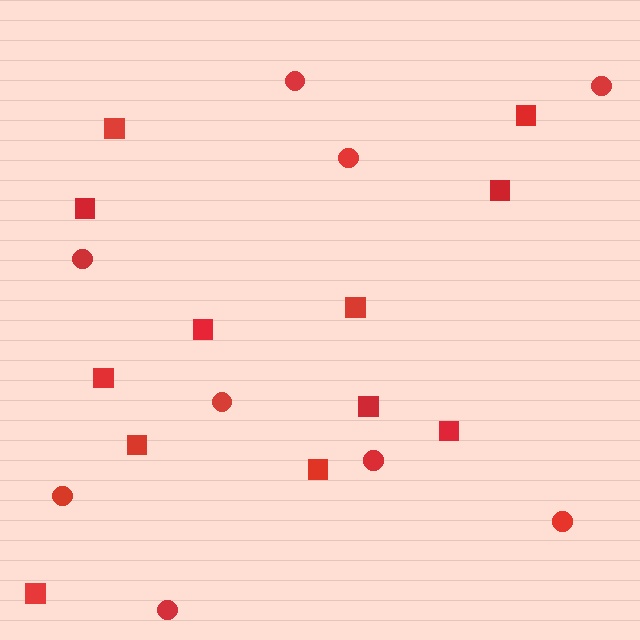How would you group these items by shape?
There are 2 groups: one group of squares (12) and one group of circles (9).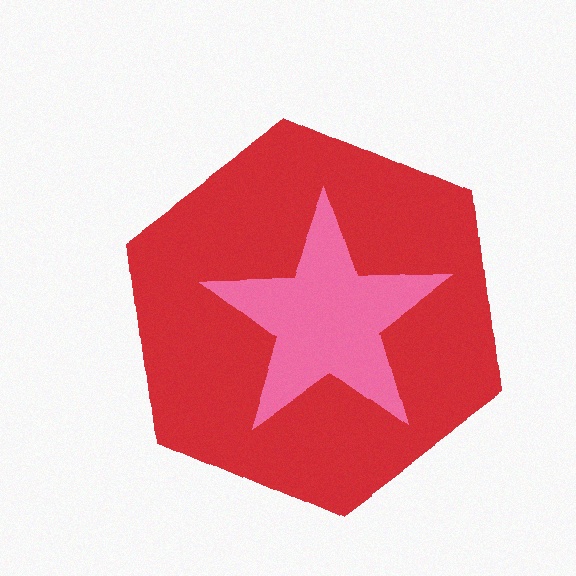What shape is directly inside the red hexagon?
The pink star.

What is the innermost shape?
The pink star.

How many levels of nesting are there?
2.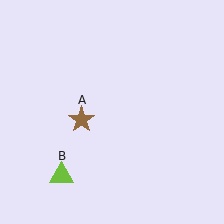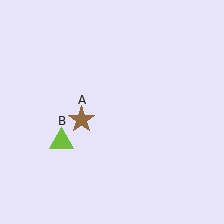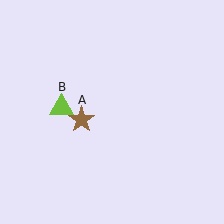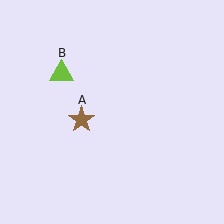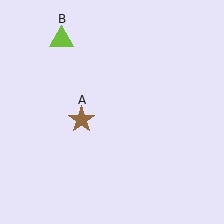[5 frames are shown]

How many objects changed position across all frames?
1 object changed position: lime triangle (object B).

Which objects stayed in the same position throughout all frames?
Brown star (object A) remained stationary.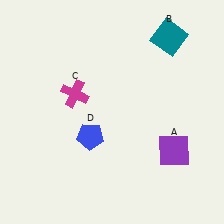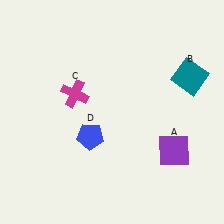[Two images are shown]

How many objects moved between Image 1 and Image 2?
1 object moved between the two images.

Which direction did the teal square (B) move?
The teal square (B) moved down.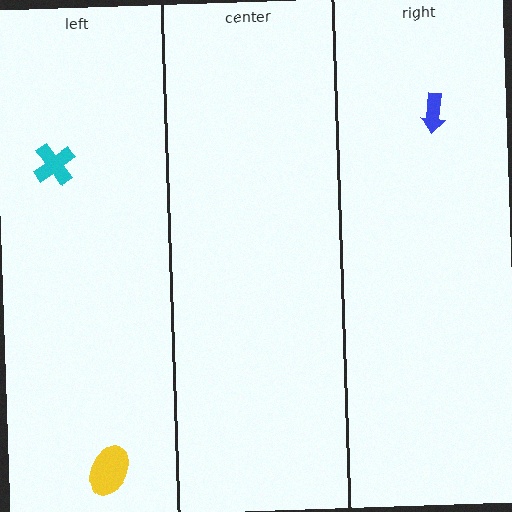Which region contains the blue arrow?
The right region.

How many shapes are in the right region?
1.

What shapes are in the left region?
The yellow ellipse, the cyan cross.